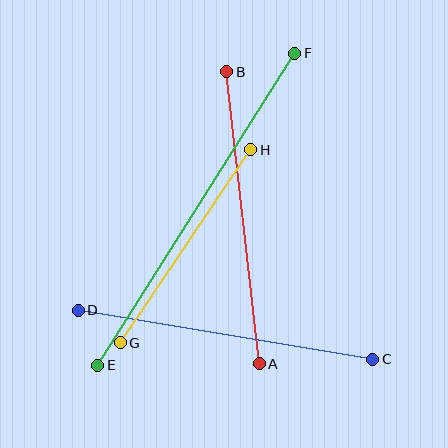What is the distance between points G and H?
The distance is approximately 233 pixels.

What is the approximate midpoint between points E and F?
The midpoint is at approximately (196, 209) pixels.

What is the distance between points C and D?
The distance is approximately 299 pixels.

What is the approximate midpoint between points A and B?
The midpoint is at approximately (243, 218) pixels.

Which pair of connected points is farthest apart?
Points E and F are farthest apart.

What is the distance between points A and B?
The distance is approximately 294 pixels.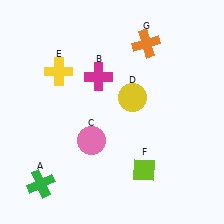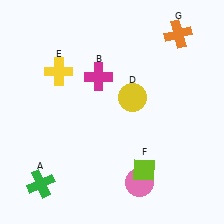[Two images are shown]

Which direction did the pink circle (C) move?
The pink circle (C) moved right.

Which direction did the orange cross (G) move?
The orange cross (G) moved right.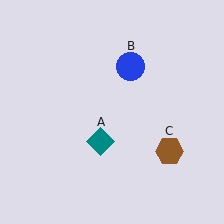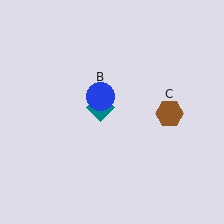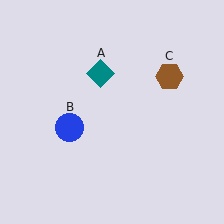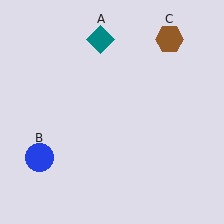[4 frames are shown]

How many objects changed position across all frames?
3 objects changed position: teal diamond (object A), blue circle (object B), brown hexagon (object C).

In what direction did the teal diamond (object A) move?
The teal diamond (object A) moved up.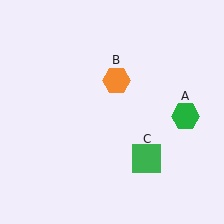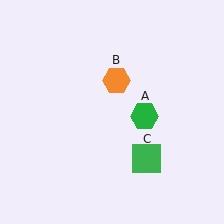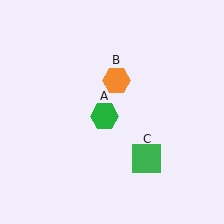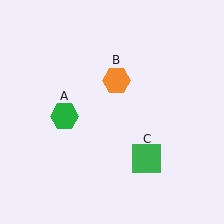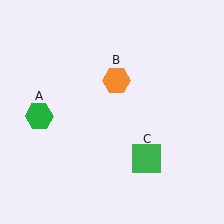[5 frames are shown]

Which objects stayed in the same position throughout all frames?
Orange hexagon (object B) and green square (object C) remained stationary.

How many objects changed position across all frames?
1 object changed position: green hexagon (object A).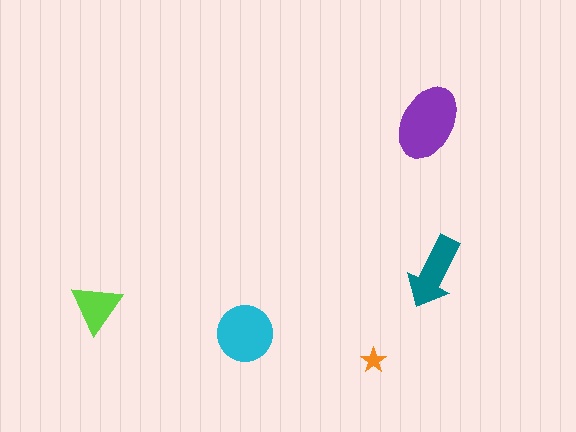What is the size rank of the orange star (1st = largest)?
5th.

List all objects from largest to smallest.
The purple ellipse, the cyan circle, the teal arrow, the lime triangle, the orange star.